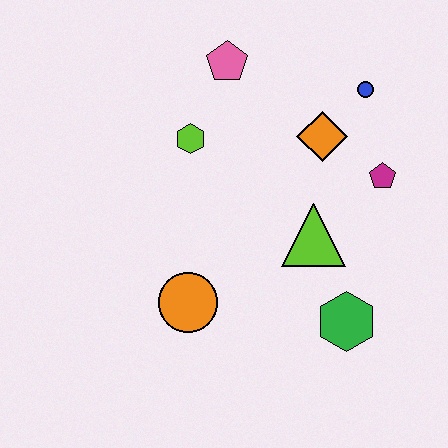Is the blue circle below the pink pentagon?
Yes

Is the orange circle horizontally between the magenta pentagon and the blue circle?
No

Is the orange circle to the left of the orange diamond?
Yes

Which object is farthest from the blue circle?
The orange circle is farthest from the blue circle.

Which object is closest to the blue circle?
The orange diamond is closest to the blue circle.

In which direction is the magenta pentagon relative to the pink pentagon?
The magenta pentagon is to the right of the pink pentagon.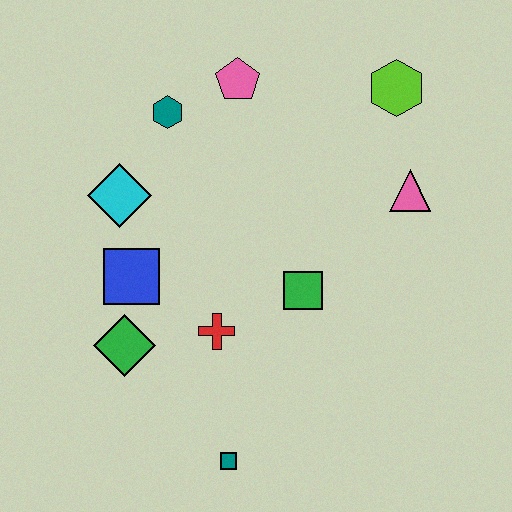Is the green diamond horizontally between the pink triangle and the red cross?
No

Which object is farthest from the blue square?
The lime hexagon is farthest from the blue square.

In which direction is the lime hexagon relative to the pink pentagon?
The lime hexagon is to the right of the pink pentagon.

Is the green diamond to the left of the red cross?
Yes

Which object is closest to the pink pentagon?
The teal hexagon is closest to the pink pentagon.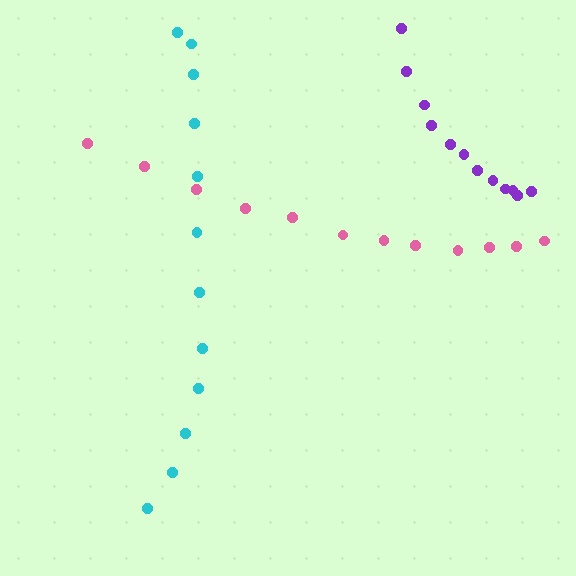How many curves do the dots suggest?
There are 3 distinct paths.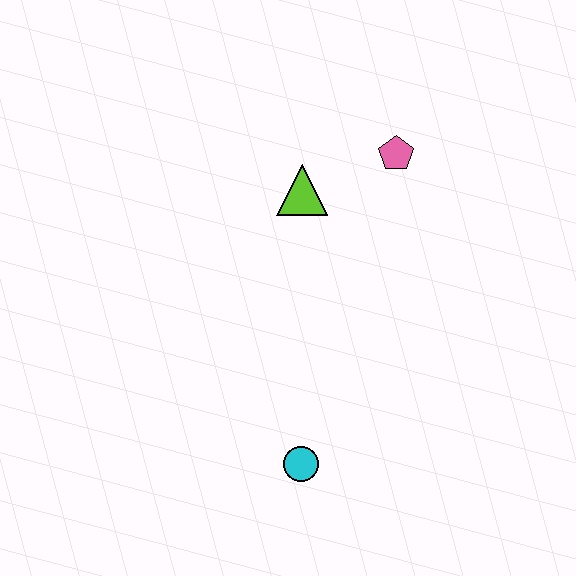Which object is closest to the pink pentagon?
The lime triangle is closest to the pink pentagon.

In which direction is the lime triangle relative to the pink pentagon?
The lime triangle is to the left of the pink pentagon.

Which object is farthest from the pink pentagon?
The cyan circle is farthest from the pink pentagon.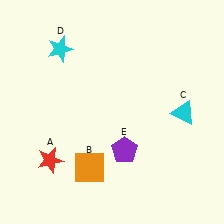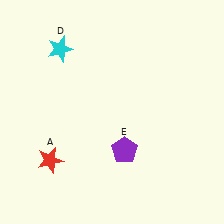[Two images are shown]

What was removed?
The orange square (B), the cyan triangle (C) were removed in Image 2.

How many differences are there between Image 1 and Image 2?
There are 2 differences between the two images.